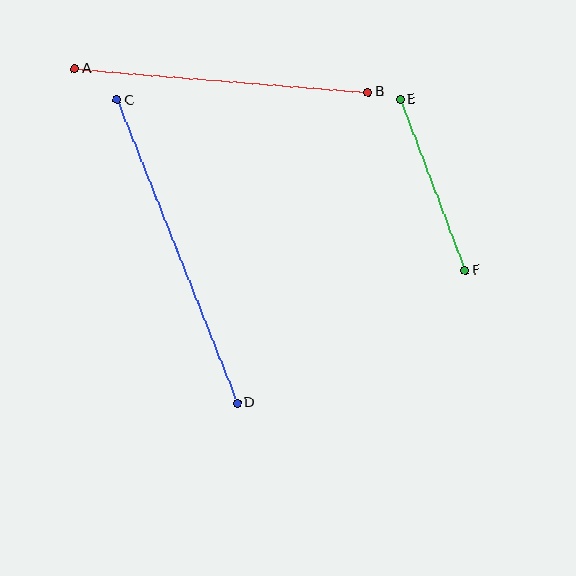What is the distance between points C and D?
The distance is approximately 325 pixels.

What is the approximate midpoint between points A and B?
The midpoint is at approximately (221, 81) pixels.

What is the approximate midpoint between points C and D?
The midpoint is at approximately (177, 251) pixels.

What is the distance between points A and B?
The distance is approximately 295 pixels.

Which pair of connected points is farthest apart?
Points C and D are farthest apart.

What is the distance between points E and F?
The distance is approximately 183 pixels.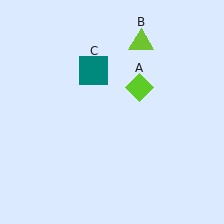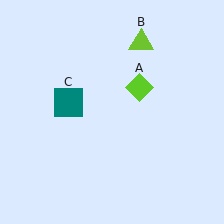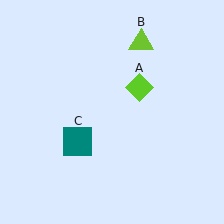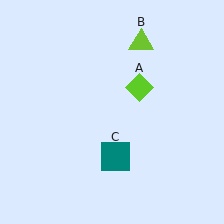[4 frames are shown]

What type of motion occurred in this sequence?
The teal square (object C) rotated counterclockwise around the center of the scene.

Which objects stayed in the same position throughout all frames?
Lime diamond (object A) and lime triangle (object B) remained stationary.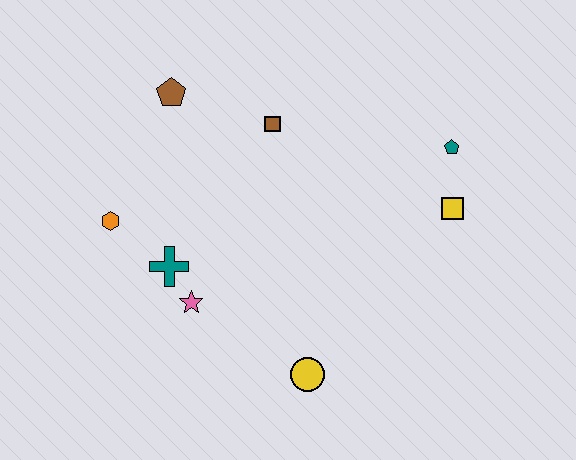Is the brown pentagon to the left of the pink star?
Yes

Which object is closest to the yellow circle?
The pink star is closest to the yellow circle.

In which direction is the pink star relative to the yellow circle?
The pink star is to the left of the yellow circle.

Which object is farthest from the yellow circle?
The brown pentagon is farthest from the yellow circle.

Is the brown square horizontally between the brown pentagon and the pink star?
No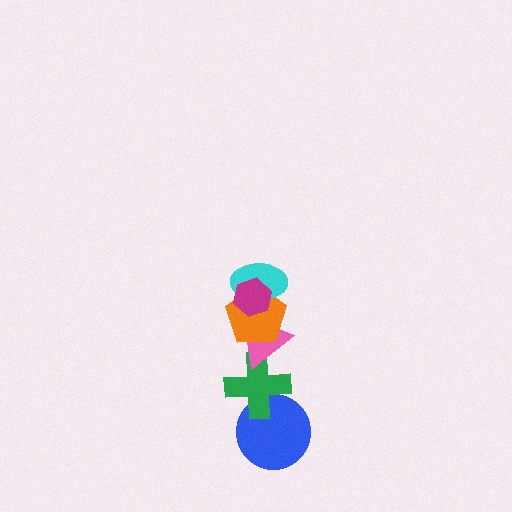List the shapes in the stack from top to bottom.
From top to bottom: the magenta hexagon, the cyan ellipse, the orange pentagon, the pink triangle, the green cross, the blue circle.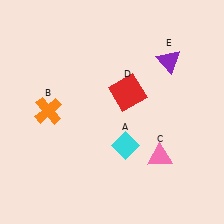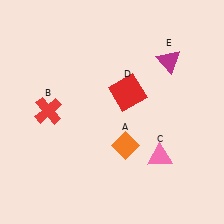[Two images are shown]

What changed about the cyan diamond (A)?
In Image 1, A is cyan. In Image 2, it changed to orange.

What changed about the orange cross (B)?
In Image 1, B is orange. In Image 2, it changed to red.